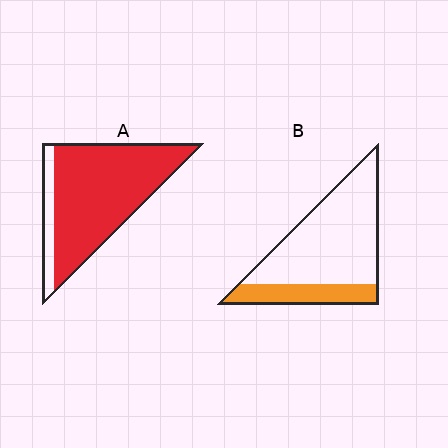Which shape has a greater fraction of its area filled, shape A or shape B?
Shape A.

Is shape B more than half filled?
No.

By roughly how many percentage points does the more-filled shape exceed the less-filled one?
By roughly 60 percentage points (A over B).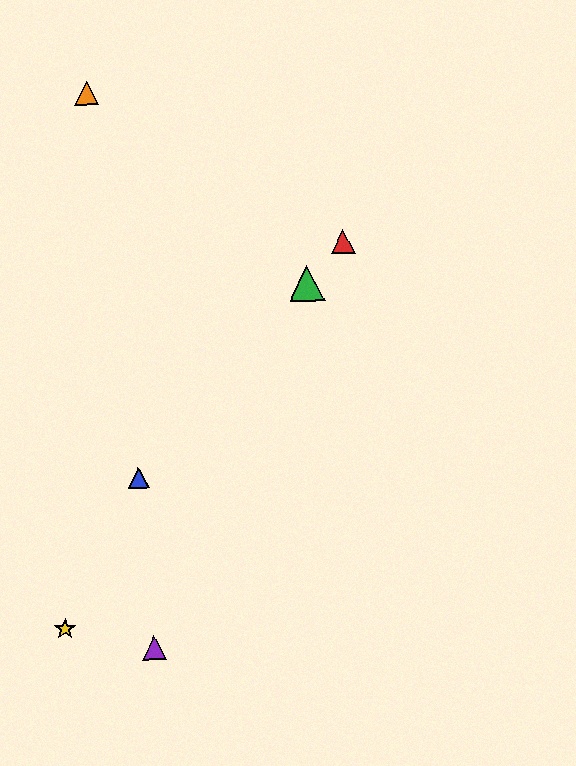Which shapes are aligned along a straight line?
The red triangle, the blue triangle, the green triangle are aligned along a straight line.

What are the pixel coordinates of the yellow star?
The yellow star is at (65, 629).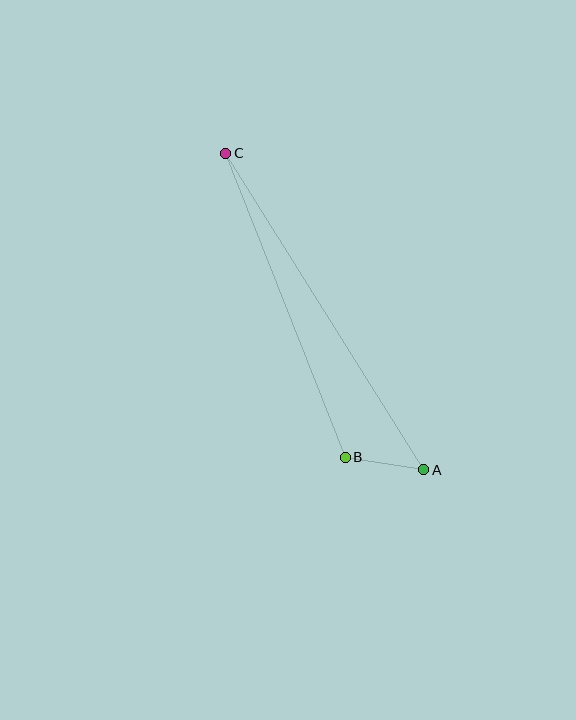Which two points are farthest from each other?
Points A and C are farthest from each other.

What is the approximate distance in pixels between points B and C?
The distance between B and C is approximately 327 pixels.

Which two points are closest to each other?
Points A and B are closest to each other.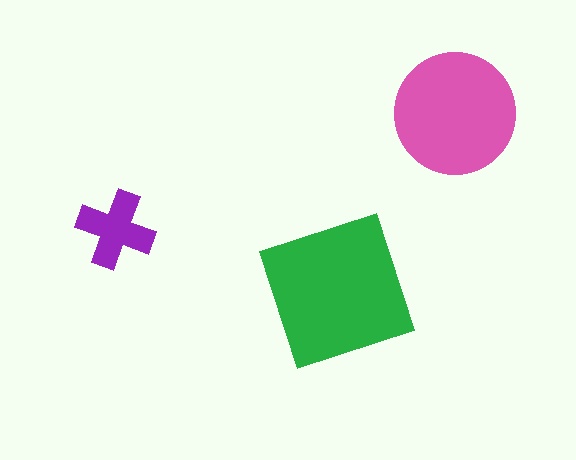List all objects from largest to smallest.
The green square, the pink circle, the purple cross.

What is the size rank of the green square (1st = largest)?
1st.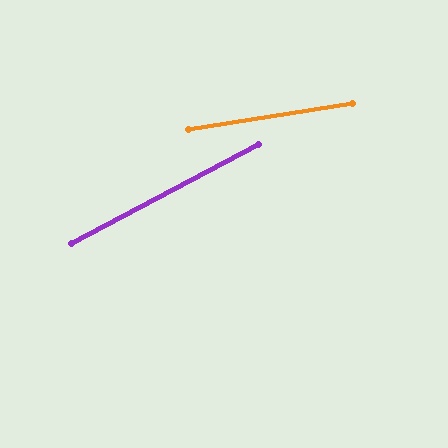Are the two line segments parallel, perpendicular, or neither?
Neither parallel nor perpendicular — they differ by about 19°.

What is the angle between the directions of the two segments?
Approximately 19 degrees.